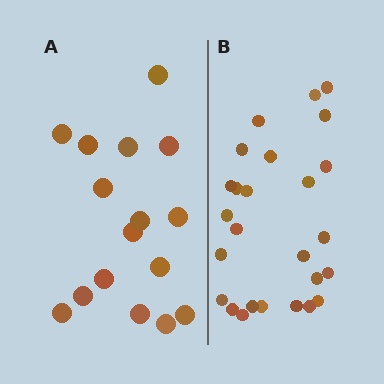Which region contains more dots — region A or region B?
Region B (the right region) has more dots.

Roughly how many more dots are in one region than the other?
Region B has roughly 10 or so more dots than region A.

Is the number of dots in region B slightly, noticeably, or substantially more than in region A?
Region B has substantially more. The ratio is roughly 1.6 to 1.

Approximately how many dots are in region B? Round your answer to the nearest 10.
About 30 dots. (The exact count is 26, which rounds to 30.)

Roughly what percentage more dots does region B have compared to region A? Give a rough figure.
About 60% more.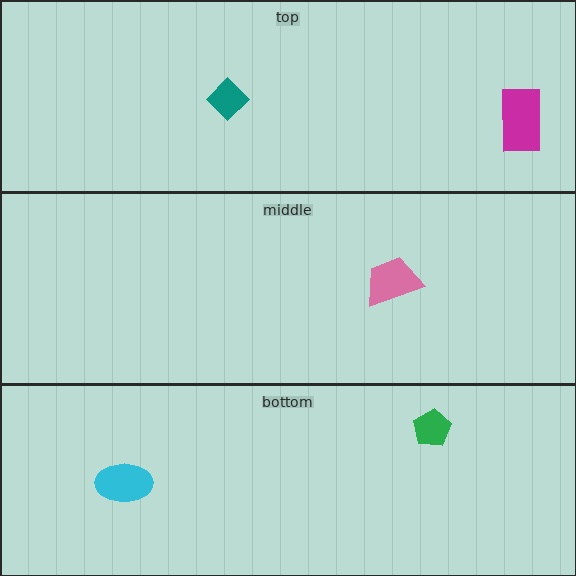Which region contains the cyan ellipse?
The bottom region.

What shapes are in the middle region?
The pink trapezoid.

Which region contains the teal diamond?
The top region.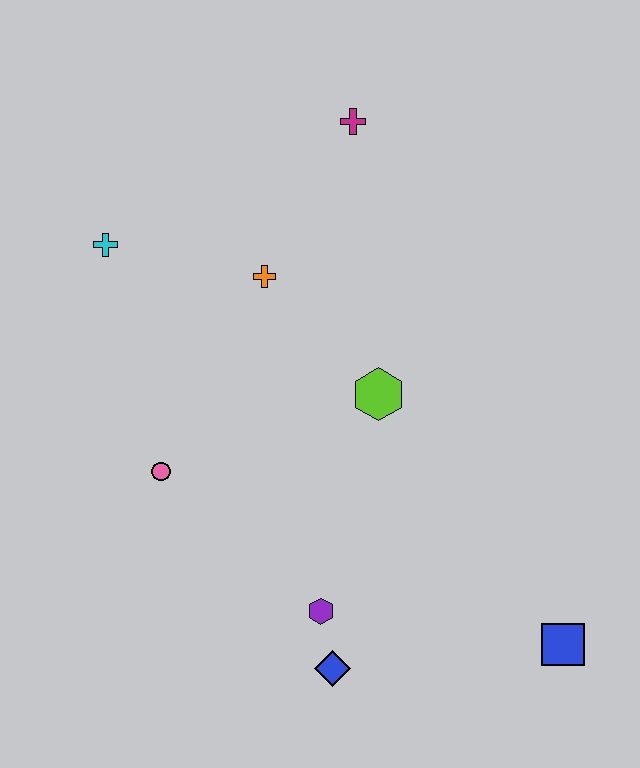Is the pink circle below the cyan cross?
Yes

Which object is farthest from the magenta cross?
The blue square is farthest from the magenta cross.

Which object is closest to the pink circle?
The purple hexagon is closest to the pink circle.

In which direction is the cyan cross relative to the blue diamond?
The cyan cross is above the blue diamond.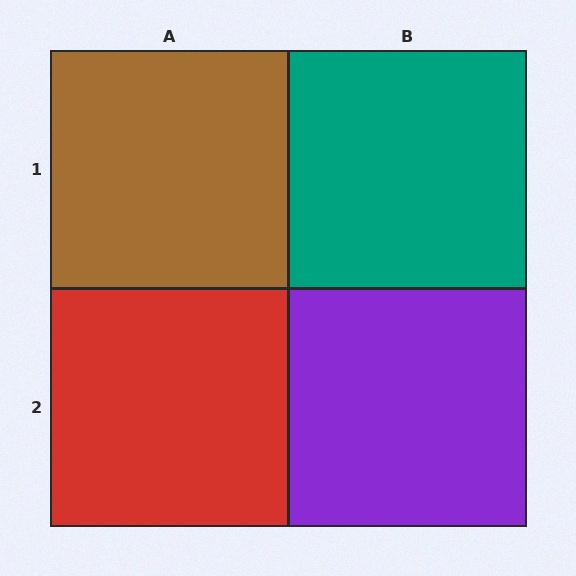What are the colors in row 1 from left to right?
Brown, teal.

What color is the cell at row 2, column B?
Purple.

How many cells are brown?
1 cell is brown.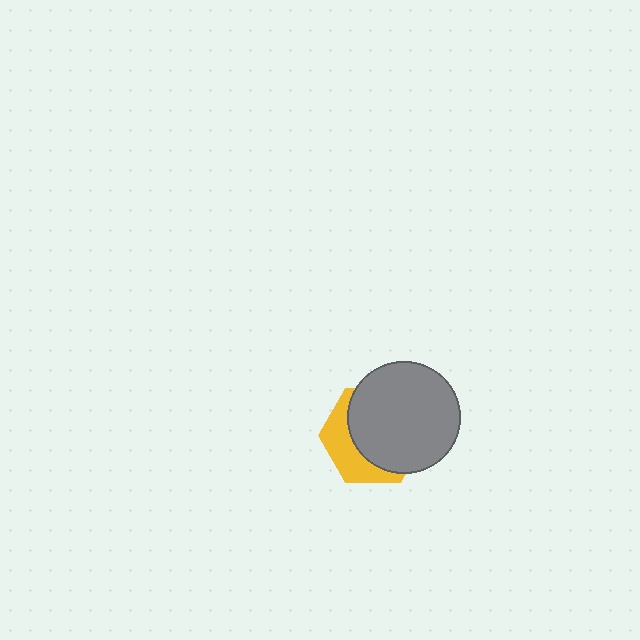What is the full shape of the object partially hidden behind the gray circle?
The partially hidden object is a yellow hexagon.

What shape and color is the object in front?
The object in front is a gray circle.